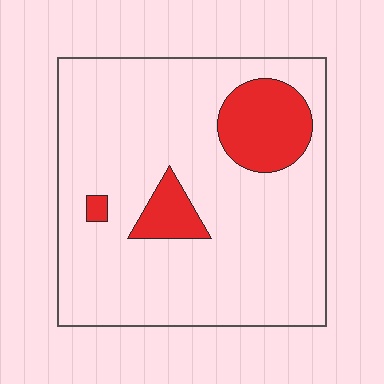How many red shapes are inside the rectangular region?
3.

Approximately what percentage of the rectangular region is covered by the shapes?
Approximately 15%.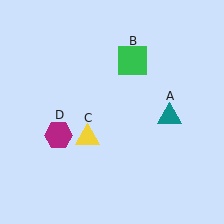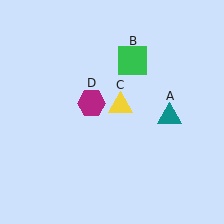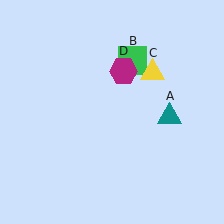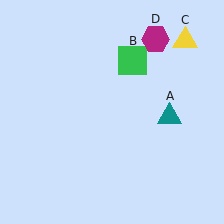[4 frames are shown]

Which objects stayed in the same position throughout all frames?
Teal triangle (object A) and green square (object B) remained stationary.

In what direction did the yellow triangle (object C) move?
The yellow triangle (object C) moved up and to the right.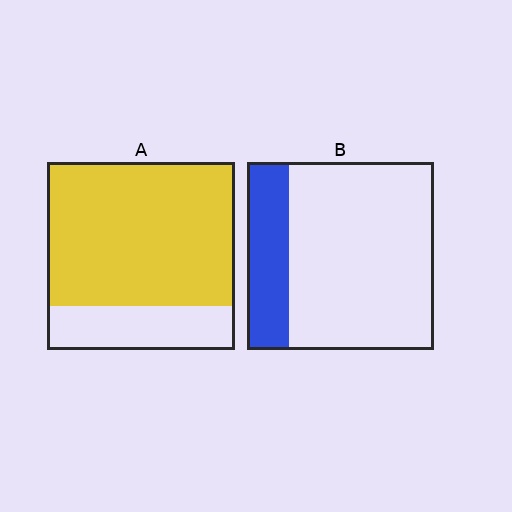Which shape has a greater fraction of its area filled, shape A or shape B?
Shape A.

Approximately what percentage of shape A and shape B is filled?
A is approximately 75% and B is approximately 20%.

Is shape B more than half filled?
No.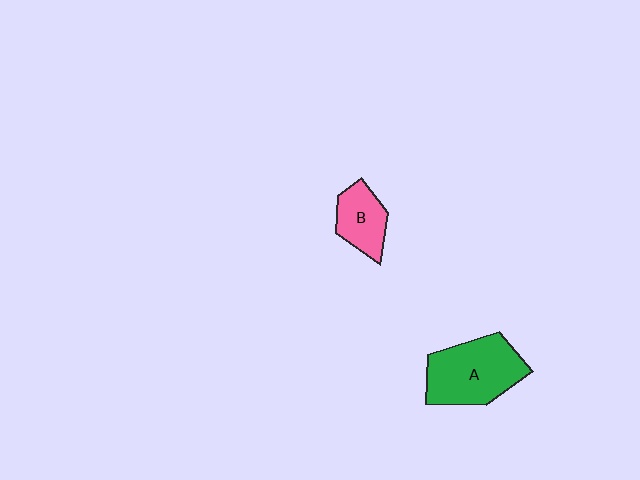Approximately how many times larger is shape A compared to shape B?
Approximately 1.9 times.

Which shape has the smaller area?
Shape B (pink).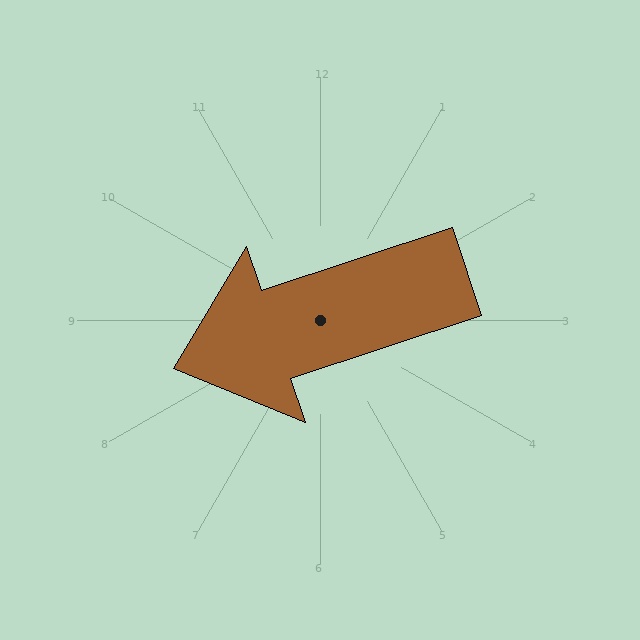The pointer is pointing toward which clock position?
Roughly 8 o'clock.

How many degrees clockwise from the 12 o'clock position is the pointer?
Approximately 252 degrees.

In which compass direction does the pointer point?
West.